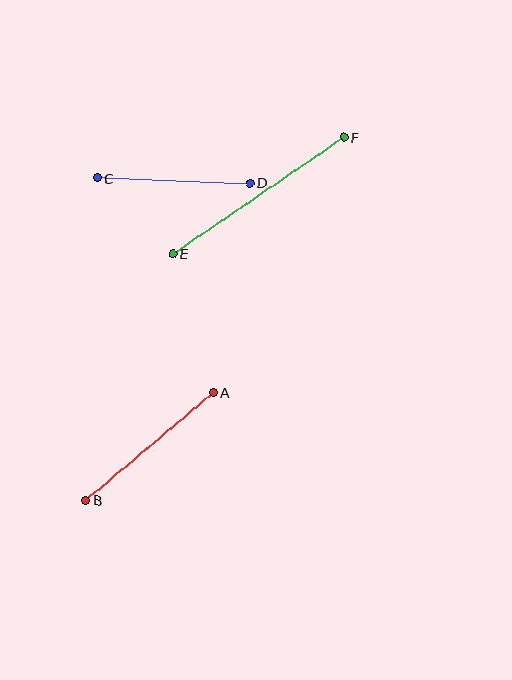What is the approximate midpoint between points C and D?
The midpoint is at approximately (173, 180) pixels.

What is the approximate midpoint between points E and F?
The midpoint is at approximately (258, 195) pixels.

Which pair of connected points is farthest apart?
Points E and F are farthest apart.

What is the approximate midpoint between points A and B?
The midpoint is at approximately (150, 446) pixels.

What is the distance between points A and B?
The distance is approximately 167 pixels.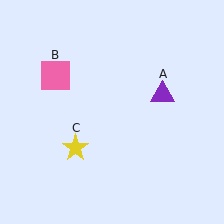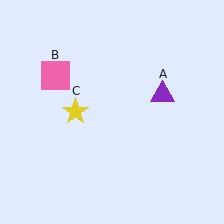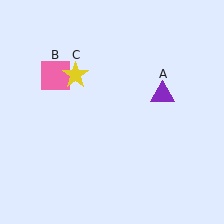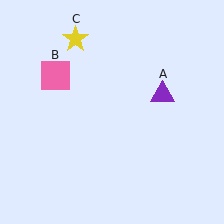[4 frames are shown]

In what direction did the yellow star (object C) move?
The yellow star (object C) moved up.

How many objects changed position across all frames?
1 object changed position: yellow star (object C).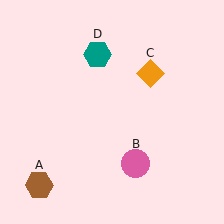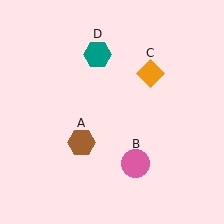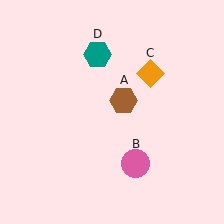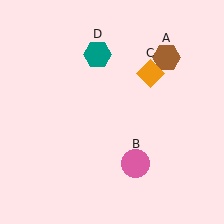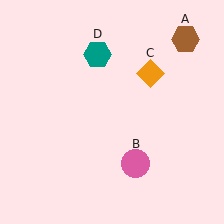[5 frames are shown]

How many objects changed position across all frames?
1 object changed position: brown hexagon (object A).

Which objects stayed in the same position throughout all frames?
Pink circle (object B) and orange diamond (object C) and teal hexagon (object D) remained stationary.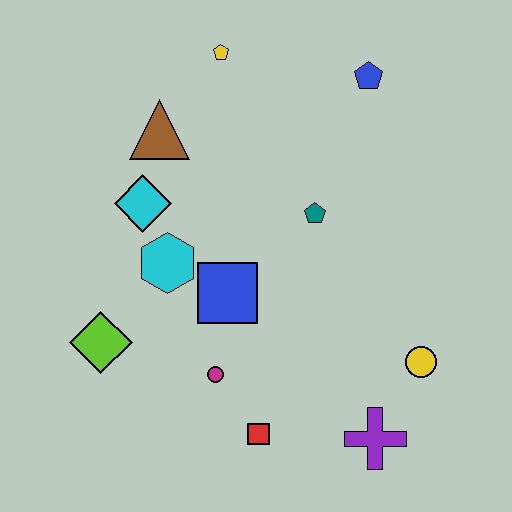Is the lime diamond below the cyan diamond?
Yes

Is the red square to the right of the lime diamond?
Yes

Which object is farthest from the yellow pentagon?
The purple cross is farthest from the yellow pentagon.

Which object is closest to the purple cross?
The yellow circle is closest to the purple cross.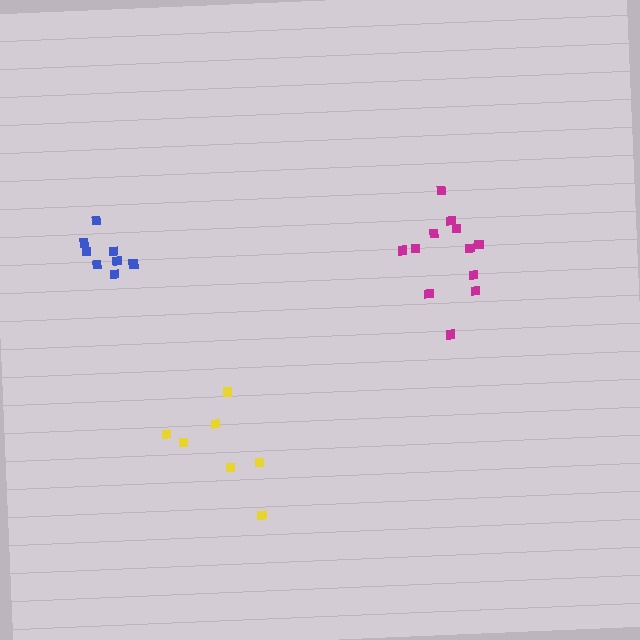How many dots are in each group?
Group 1: 7 dots, Group 2: 12 dots, Group 3: 8 dots (27 total).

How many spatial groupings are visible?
There are 3 spatial groupings.